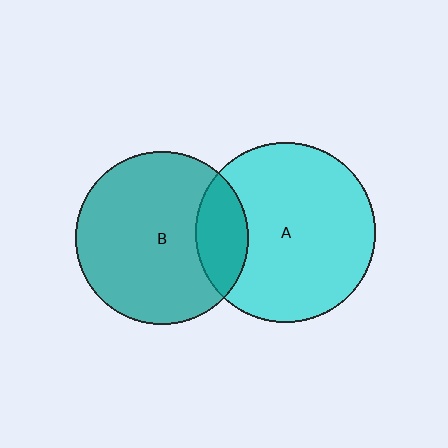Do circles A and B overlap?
Yes.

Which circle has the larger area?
Circle A (cyan).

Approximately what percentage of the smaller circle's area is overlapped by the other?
Approximately 20%.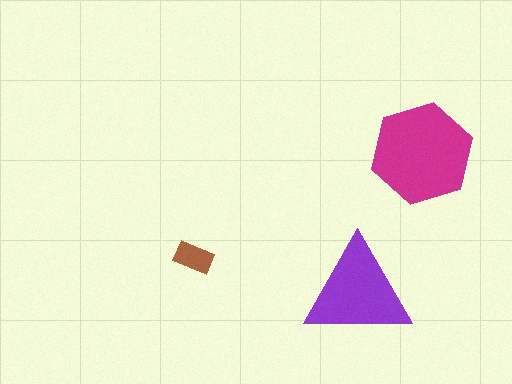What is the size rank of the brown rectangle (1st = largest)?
3rd.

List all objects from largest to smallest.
The magenta hexagon, the purple triangle, the brown rectangle.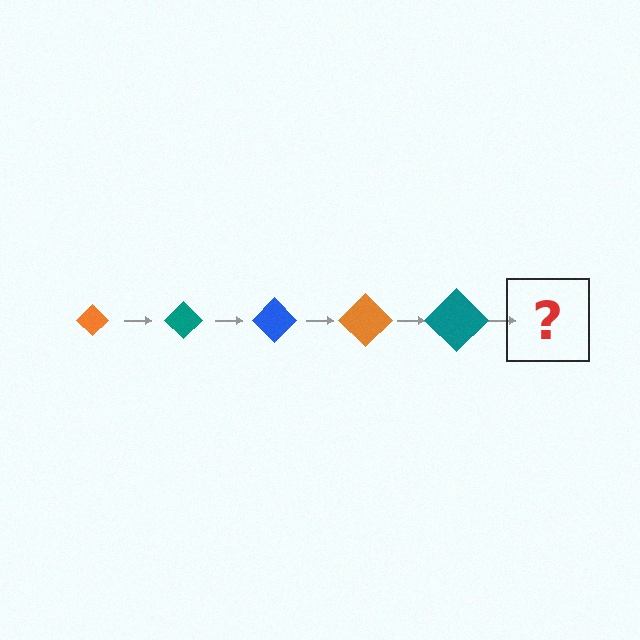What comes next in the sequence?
The next element should be a blue diamond, larger than the previous one.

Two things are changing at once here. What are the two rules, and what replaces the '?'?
The two rules are that the diamond grows larger each step and the color cycles through orange, teal, and blue. The '?' should be a blue diamond, larger than the previous one.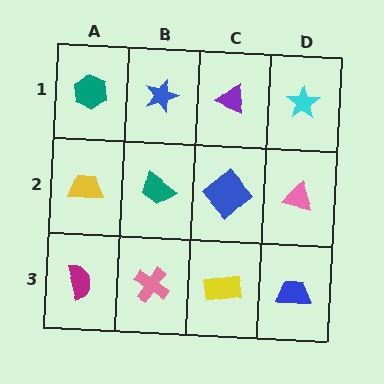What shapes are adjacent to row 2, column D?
A cyan star (row 1, column D), a blue trapezoid (row 3, column D), a blue diamond (row 2, column C).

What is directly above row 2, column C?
A purple triangle.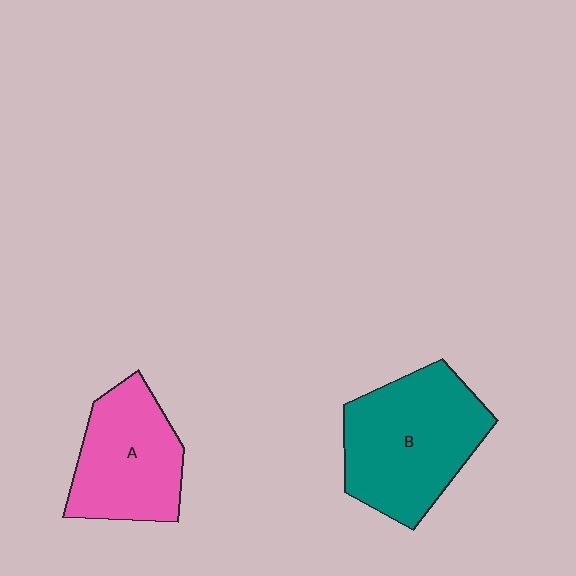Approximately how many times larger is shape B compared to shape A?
Approximately 1.3 times.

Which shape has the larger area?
Shape B (teal).